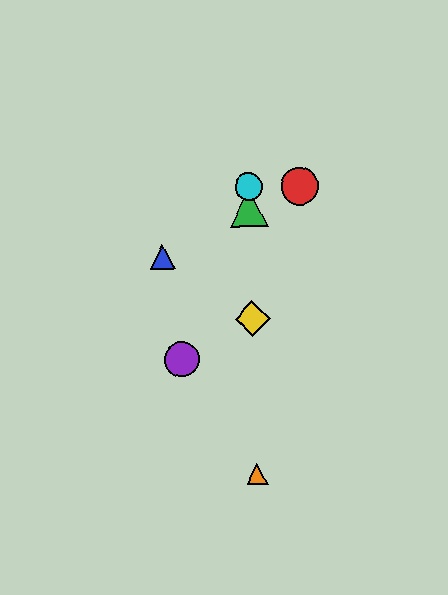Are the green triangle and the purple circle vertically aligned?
No, the green triangle is at x≈249 and the purple circle is at x≈182.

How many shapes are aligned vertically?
4 shapes (the green triangle, the yellow diamond, the orange triangle, the cyan circle) are aligned vertically.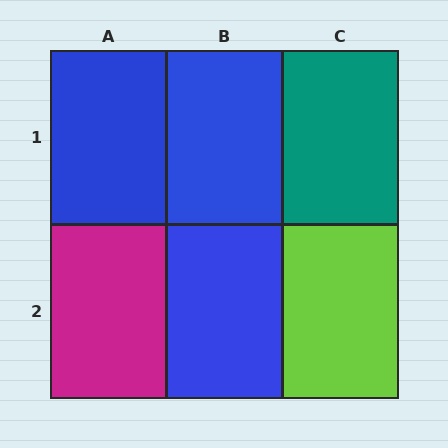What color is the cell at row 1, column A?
Blue.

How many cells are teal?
1 cell is teal.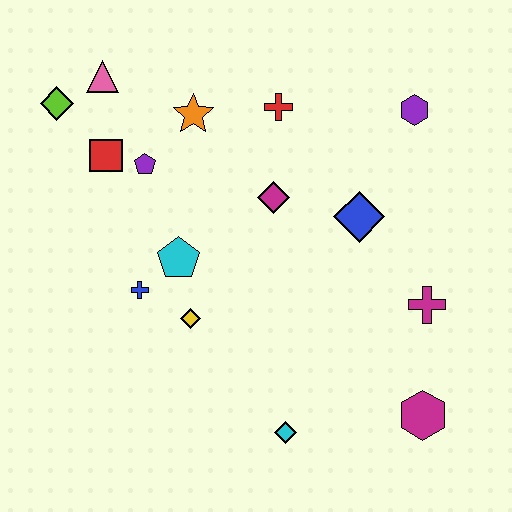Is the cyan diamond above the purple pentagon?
No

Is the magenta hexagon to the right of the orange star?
Yes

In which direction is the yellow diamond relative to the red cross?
The yellow diamond is below the red cross.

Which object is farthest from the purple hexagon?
The lime diamond is farthest from the purple hexagon.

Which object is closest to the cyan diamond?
The magenta hexagon is closest to the cyan diamond.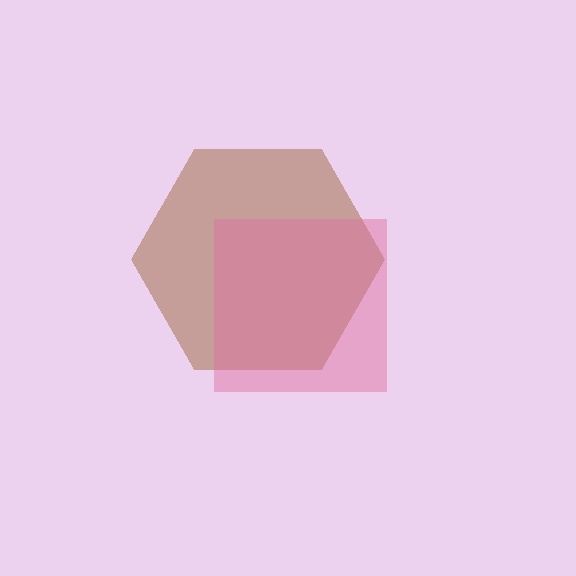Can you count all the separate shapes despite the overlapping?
Yes, there are 2 separate shapes.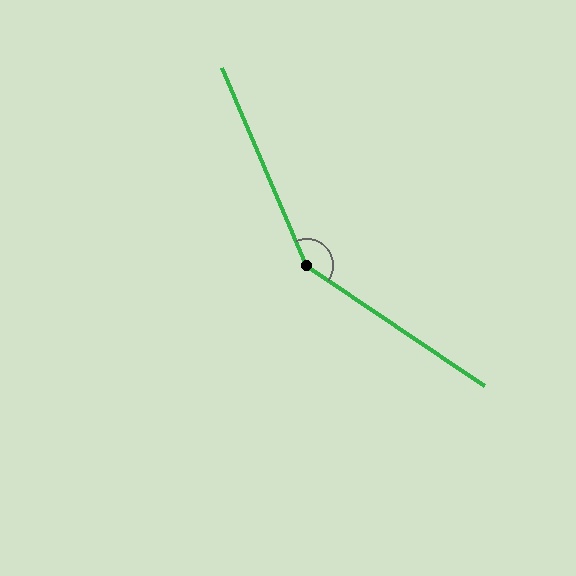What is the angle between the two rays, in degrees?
Approximately 147 degrees.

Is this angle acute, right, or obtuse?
It is obtuse.